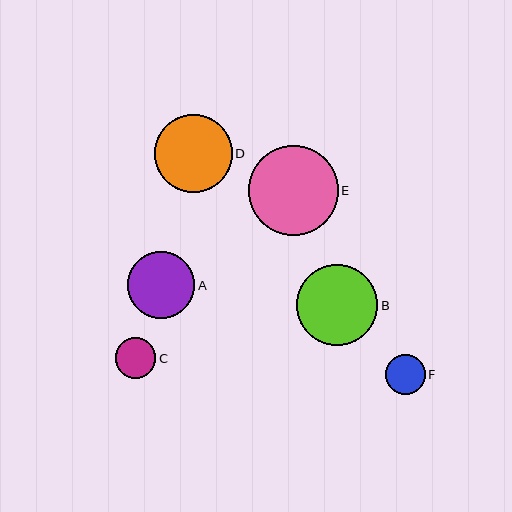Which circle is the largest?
Circle E is the largest with a size of approximately 90 pixels.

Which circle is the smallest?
Circle F is the smallest with a size of approximately 40 pixels.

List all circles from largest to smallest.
From largest to smallest: E, B, D, A, C, F.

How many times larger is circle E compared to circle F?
Circle E is approximately 2.3 times the size of circle F.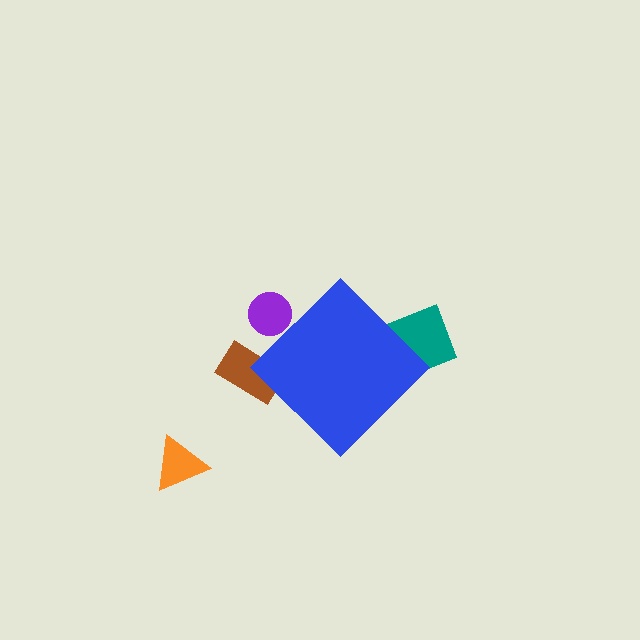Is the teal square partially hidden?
Yes, the teal square is partially hidden behind the blue diamond.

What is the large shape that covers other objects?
A blue diamond.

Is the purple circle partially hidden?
Yes, the purple circle is partially hidden behind the blue diamond.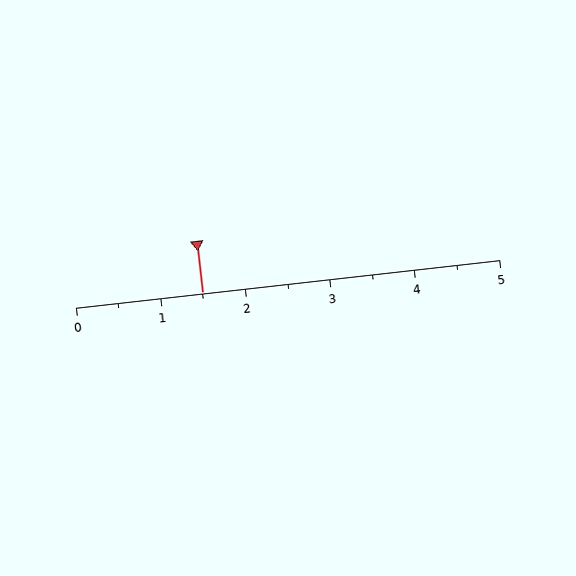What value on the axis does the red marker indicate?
The marker indicates approximately 1.5.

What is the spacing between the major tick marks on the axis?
The major ticks are spaced 1 apart.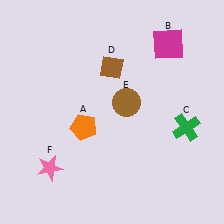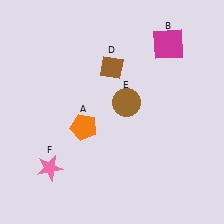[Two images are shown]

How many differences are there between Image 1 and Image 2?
There is 1 difference between the two images.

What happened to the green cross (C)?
The green cross (C) was removed in Image 2. It was in the bottom-right area of Image 1.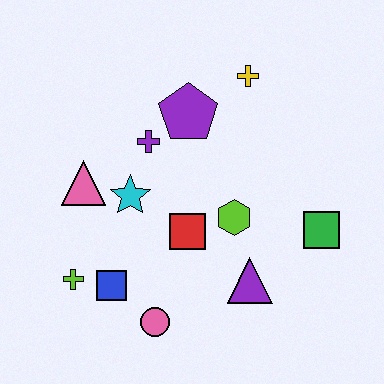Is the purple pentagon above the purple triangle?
Yes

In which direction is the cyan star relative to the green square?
The cyan star is to the left of the green square.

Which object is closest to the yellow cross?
The purple pentagon is closest to the yellow cross.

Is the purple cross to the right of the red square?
No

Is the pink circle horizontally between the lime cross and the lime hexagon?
Yes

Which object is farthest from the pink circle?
The yellow cross is farthest from the pink circle.